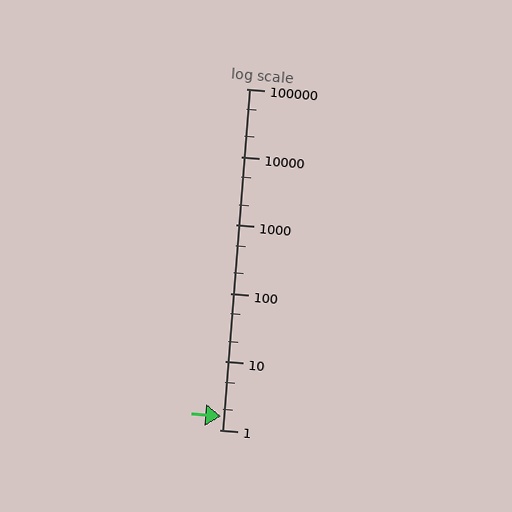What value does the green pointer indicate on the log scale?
The pointer indicates approximately 1.6.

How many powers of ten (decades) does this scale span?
The scale spans 5 decades, from 1 to 100000.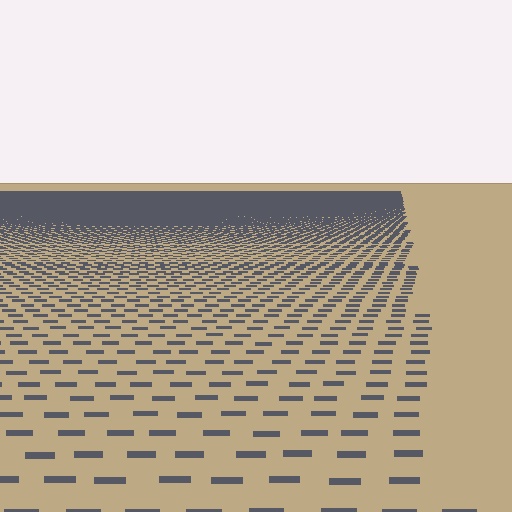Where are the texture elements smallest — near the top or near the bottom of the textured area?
Near the top.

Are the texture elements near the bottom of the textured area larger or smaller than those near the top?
Larger. Near the bottom, elements are closer to the viewer and appear at a bigger on-screen size.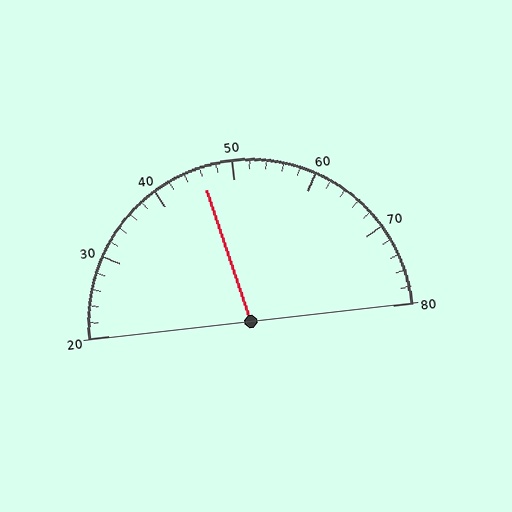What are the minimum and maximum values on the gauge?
The gauge ranges from 20 to 80.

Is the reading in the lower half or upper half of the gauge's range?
The reading is in the lower half of the range (20 to 80).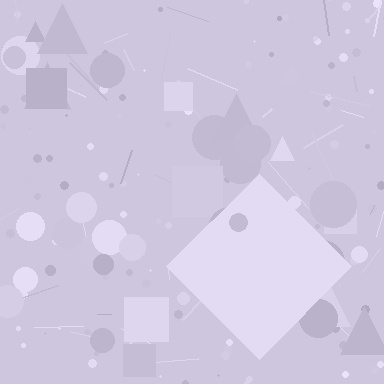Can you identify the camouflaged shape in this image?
The camouflaged shape is a diamond.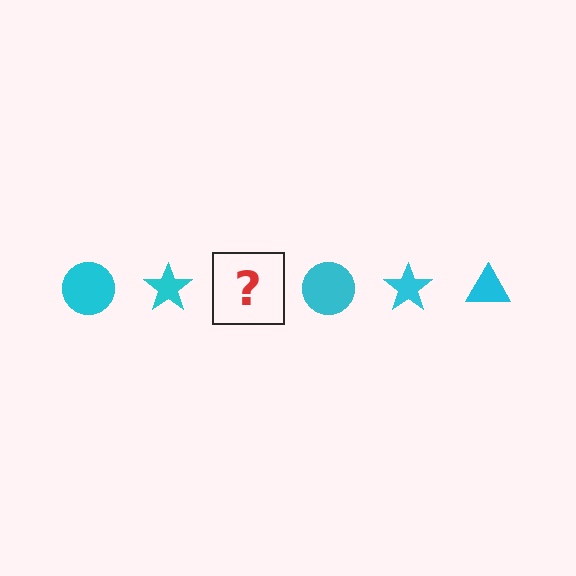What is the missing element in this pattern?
The missing element is a cyan triangle.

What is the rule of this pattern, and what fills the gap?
The rule is that the pattern cycles through circle, star, triangle shapes in cyan. The gap should be filled with a cyan triangle.